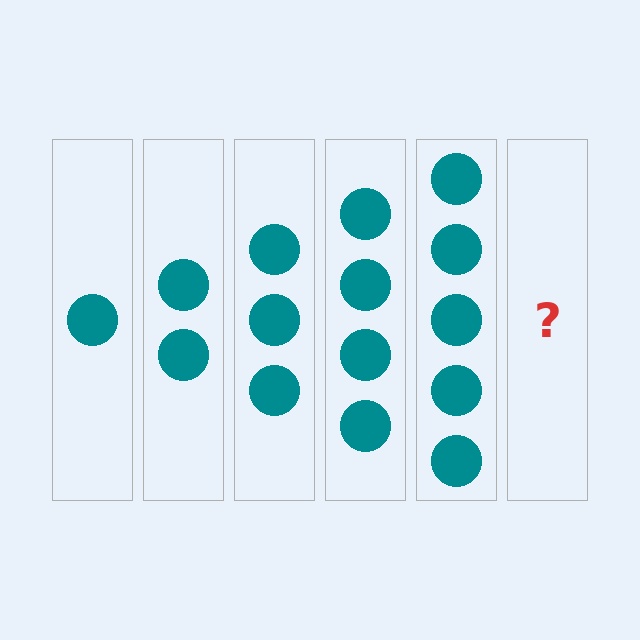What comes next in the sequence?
The next element should be 6 circles.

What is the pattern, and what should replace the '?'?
The pattern is that each step adds one more circle. The '?' should be 6 circles.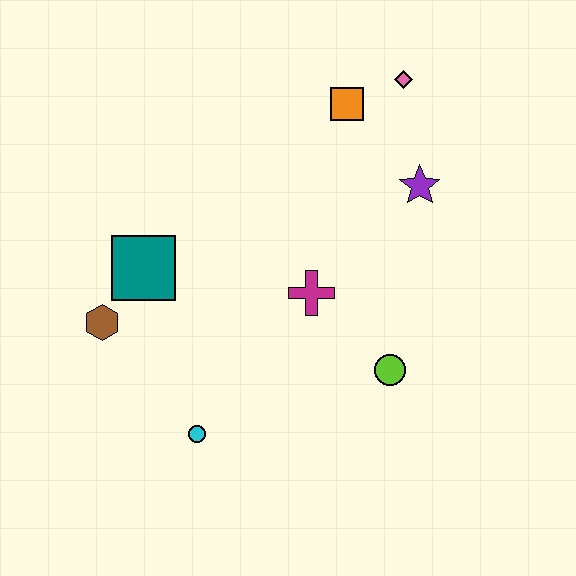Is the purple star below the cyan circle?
No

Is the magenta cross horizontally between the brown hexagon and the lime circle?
Yes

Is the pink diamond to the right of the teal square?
Yes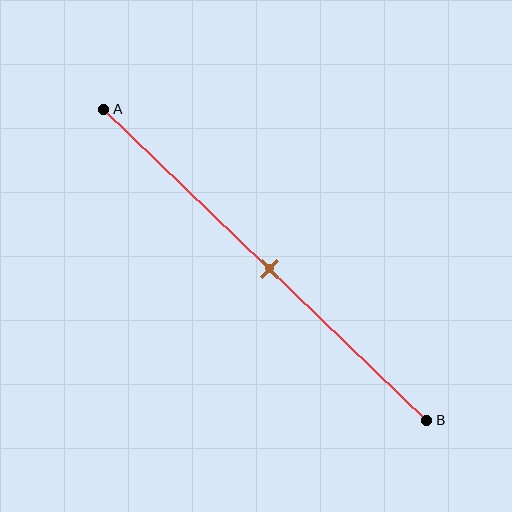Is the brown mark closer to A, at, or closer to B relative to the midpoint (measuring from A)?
The brown mark is approximately at the midpoint of segment AB.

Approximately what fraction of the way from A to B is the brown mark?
The brown mark is approximately 50% of the way from A to B.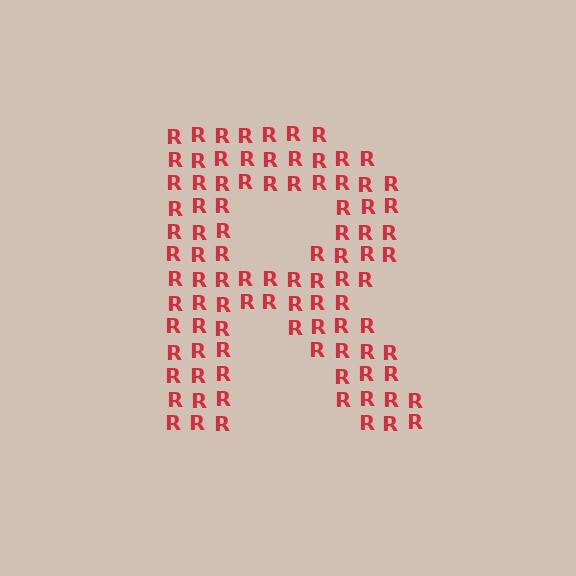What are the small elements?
The small elements are letter R's.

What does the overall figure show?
The overall figure shows the letter R.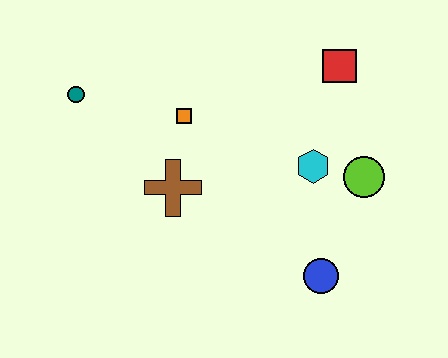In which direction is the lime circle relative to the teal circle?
The lime circle is to the right of the teal circle.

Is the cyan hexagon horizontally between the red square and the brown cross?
Yes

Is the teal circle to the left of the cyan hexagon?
Yes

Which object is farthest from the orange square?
The blue circle is farthest from the orange square.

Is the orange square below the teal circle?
Yes